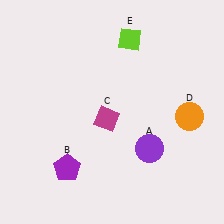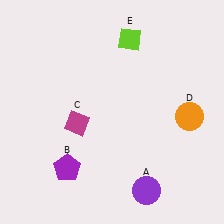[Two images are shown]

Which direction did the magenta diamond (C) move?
The magenta diamond (C) moved left.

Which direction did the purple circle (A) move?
The purple circle (A) moved down.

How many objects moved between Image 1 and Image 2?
2 objects moved between the two images.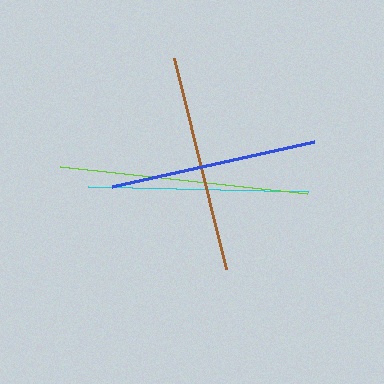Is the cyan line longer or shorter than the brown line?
The cyan line is longer than the brown line.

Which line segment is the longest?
The lime line is the longest at approximately 248 pixels.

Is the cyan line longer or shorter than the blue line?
The cyan line is longer than the blue line.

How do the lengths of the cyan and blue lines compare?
The cyan and blue lines are approximately the same length.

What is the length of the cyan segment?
The cyan segment is approximately 220 pixels long.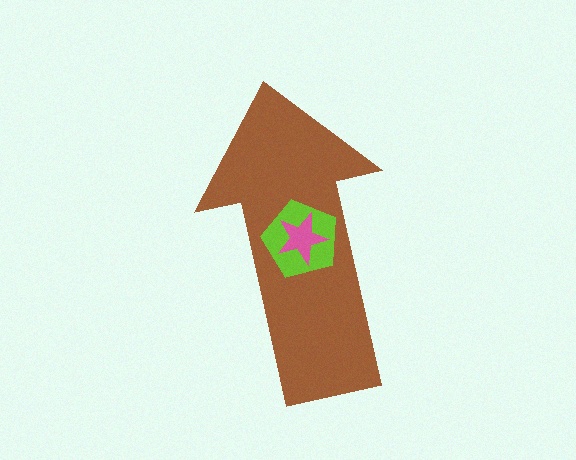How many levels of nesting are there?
3.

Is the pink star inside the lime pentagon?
Yes.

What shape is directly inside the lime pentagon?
The pink star.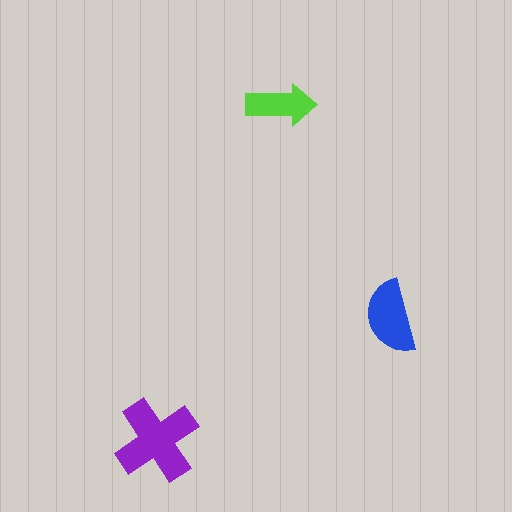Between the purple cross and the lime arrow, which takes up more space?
The purple cross.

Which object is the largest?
The purple cross.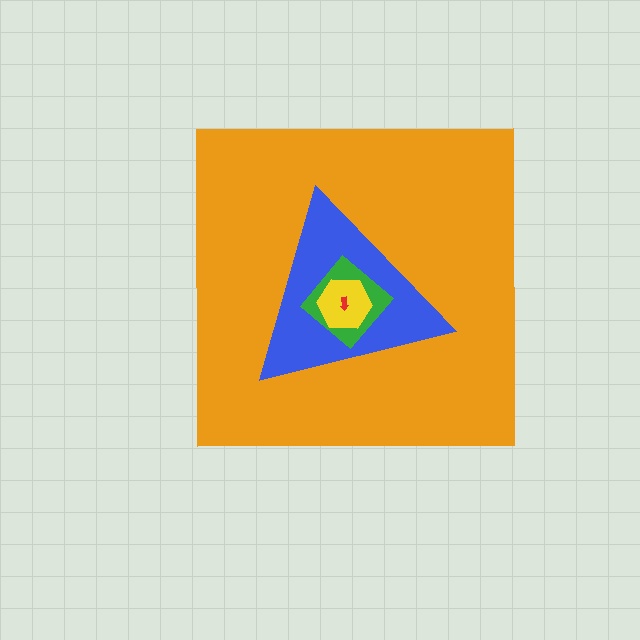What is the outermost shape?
The orange square.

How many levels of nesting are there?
5.